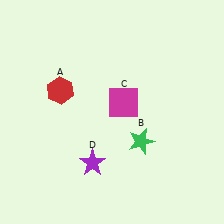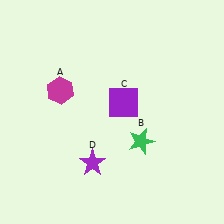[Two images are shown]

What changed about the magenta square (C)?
In Image 1, C is magenta. In Image 2, it changed to purple.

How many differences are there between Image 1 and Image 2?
There are 2 differences between the two images.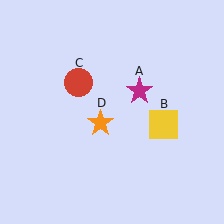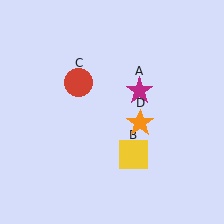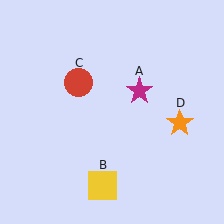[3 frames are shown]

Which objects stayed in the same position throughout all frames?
Magenta star (object A) and red circle (object C) remained stationary.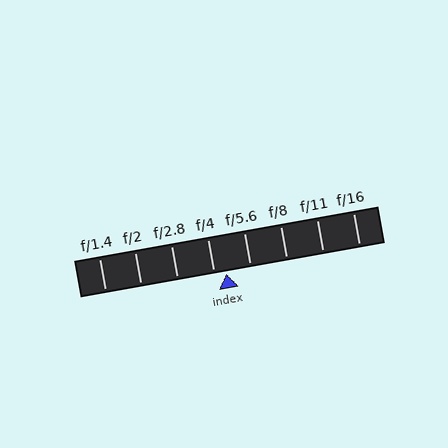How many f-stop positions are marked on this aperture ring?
There are 8 f-stop positions marked.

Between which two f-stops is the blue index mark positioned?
The index mark is between f/4 and f/5.6.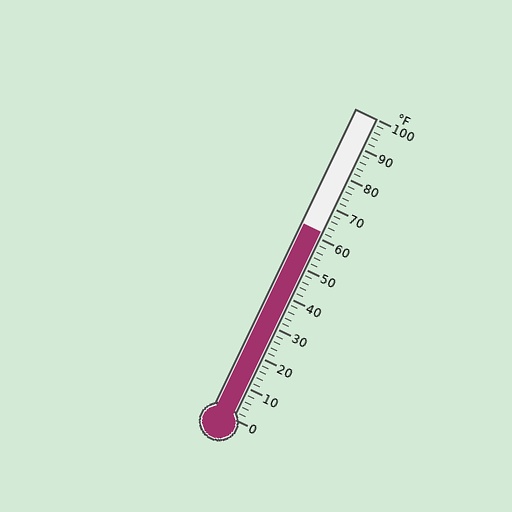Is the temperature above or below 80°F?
The temperature is below 80°F.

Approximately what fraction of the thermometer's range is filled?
The thermometer is filled to approximately 60% of its range.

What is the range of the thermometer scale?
The thermometer scale ranges from 0°F to 100°F.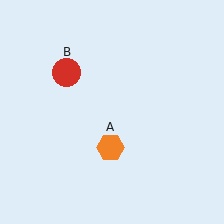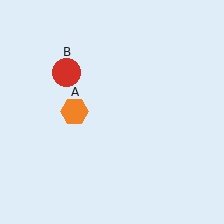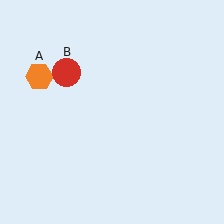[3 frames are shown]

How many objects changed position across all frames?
1 object changed position: orange hexagon (object A).